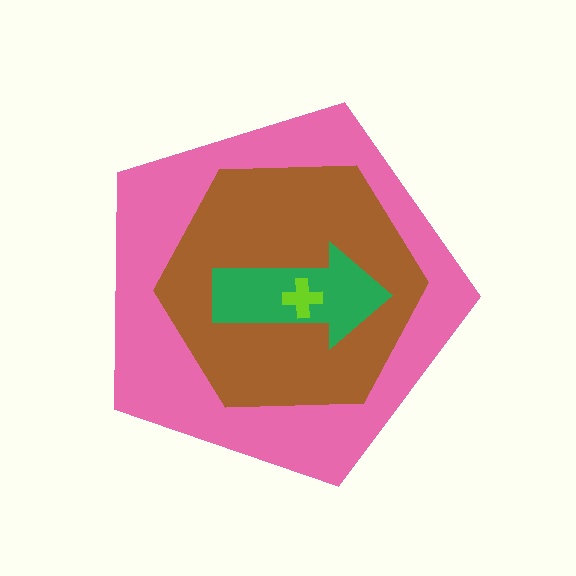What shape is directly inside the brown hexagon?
The green arrow.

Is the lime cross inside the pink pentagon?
Yes.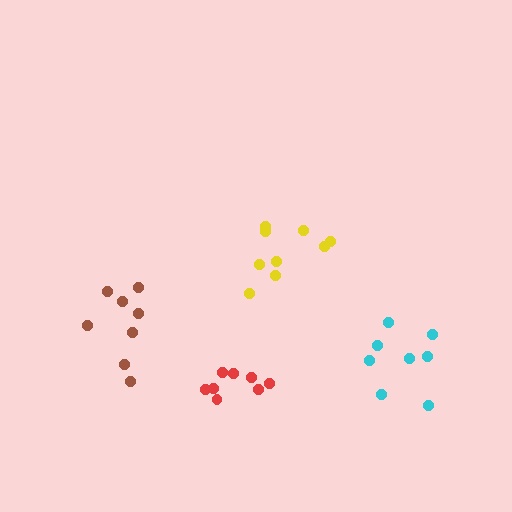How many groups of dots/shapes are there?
There are 4 groups.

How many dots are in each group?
Group 1: 8 dots, Group 2: 8 dots, Group 3: 9 dots, Group 4: 8 dots (33 total).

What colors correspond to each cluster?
The clusters are colored: brown, cyan, yellow, red.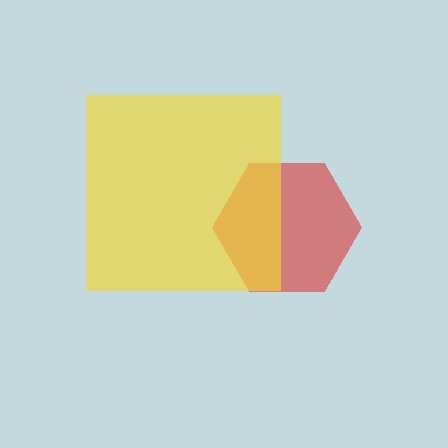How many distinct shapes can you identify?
There are 2 distinct shapes: a red hexagon, a yellow square.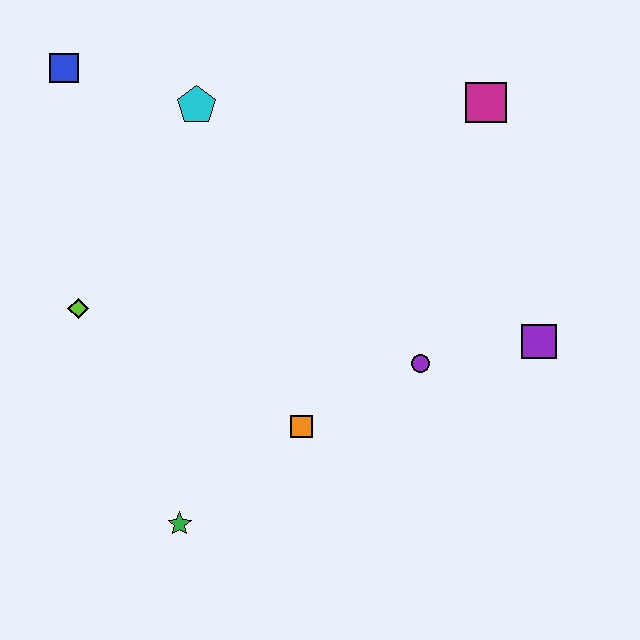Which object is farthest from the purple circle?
The blue square is farthest from the purple circle.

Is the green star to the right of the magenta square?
No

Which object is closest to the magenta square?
The purple square is closest to the magenta square.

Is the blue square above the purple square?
Yes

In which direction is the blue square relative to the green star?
The blue square is above the green star.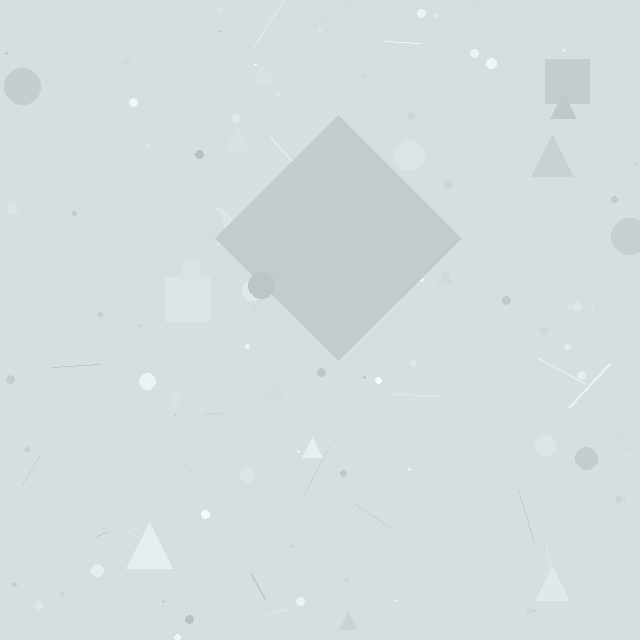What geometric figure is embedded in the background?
A diamond is embedded in the background.